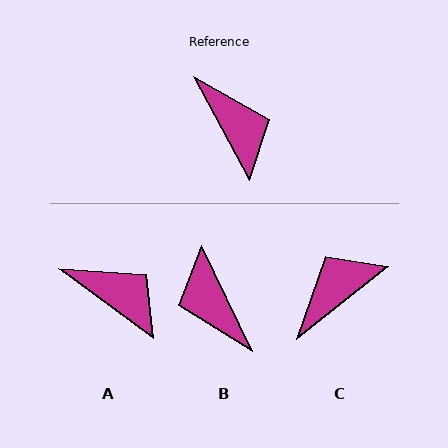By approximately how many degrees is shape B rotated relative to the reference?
Approximately 177 degrees counter-clockwise.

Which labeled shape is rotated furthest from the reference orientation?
B, about 177 degrees away.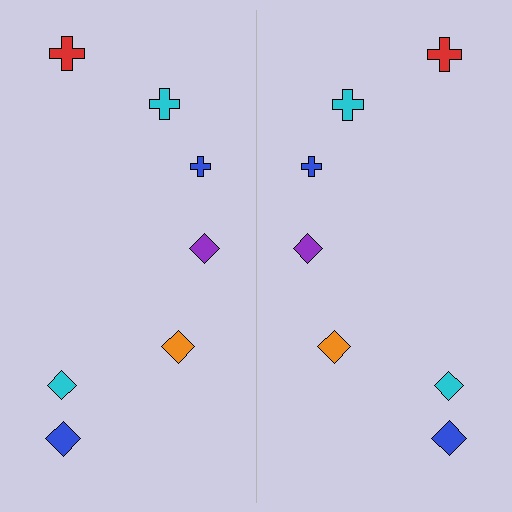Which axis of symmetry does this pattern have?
The pattern has a vertical axis of symmetry running through the center of the image.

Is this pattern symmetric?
Yes, this pattern has bilateral (reflection) symmetry.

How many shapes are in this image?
There are 14 shapes in this image.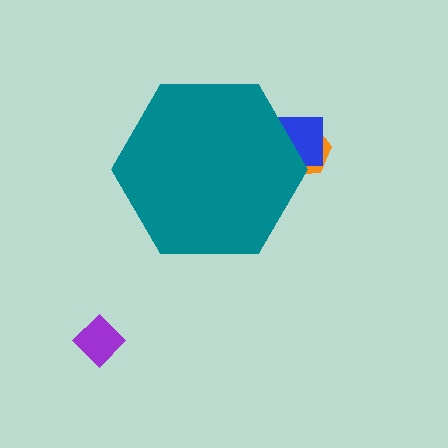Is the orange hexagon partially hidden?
Yes, the orange hexagon is partially hidden behind the teal hexagon.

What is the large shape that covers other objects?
A teal hexagon.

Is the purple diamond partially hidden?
No, the purple diamond is fully visible.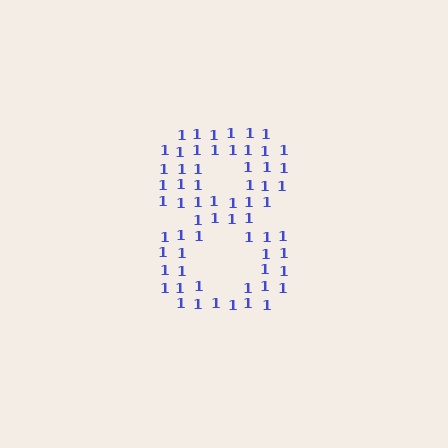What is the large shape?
The large shape is the digit 8.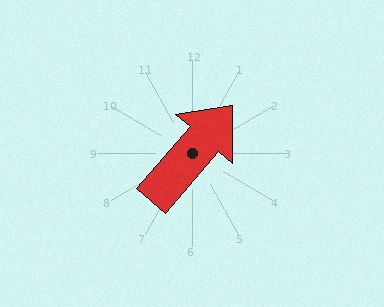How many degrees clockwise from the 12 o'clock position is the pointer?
Approximately 41 degrees.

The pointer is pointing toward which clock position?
Roughly 1 o'clock.